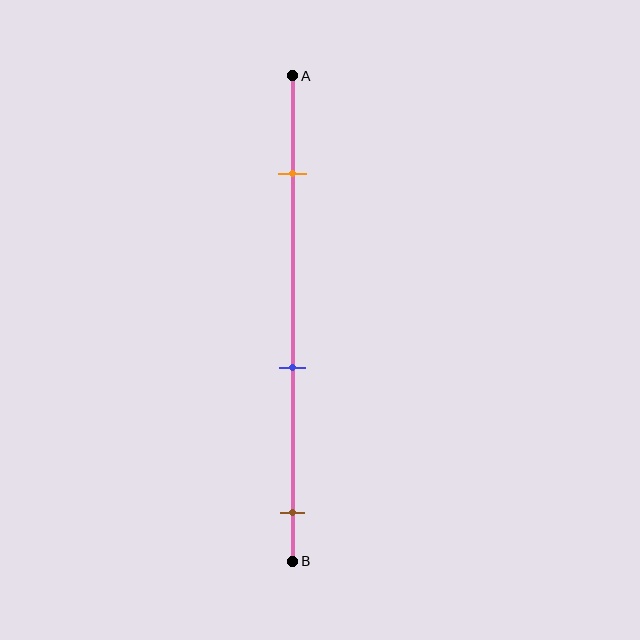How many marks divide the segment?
There are 3 marks dividing the segment.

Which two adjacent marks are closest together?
The blue and brown marks are the closest adjacent pair.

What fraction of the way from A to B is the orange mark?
The orange mark is approximately 20% (0.2) of the way from A to B.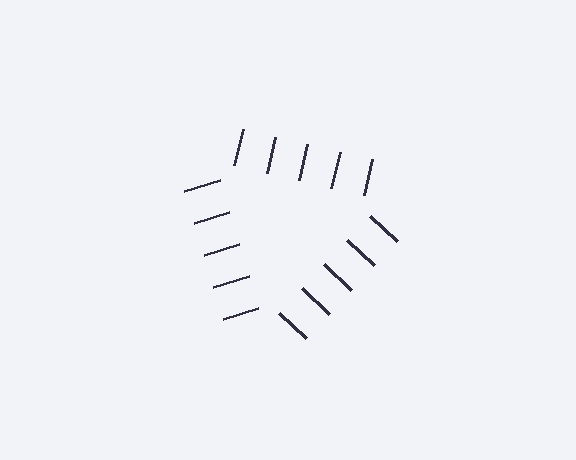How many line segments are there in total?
15 — 5 along each of the 3 edges.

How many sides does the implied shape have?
3 sides — the line-ends trace a triangle.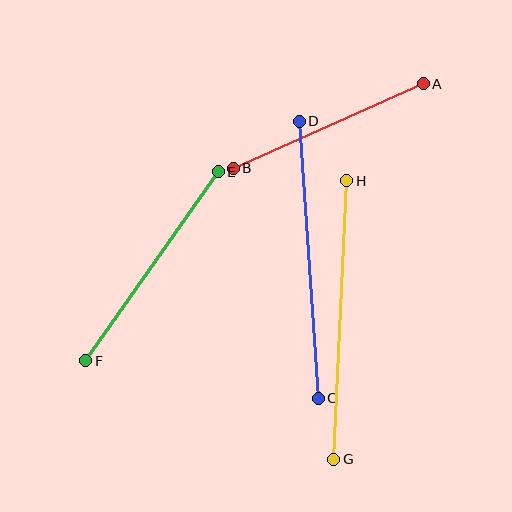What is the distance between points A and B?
The distance is approximately 208 pixels.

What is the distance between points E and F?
The distance is approximately 231 pixels.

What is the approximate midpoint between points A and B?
The midpoint is at approximately (328, 126) pixels.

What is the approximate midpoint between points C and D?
The midpoint is at approximately (309, 260) pixels.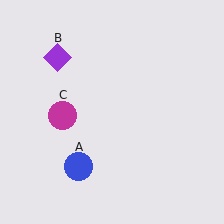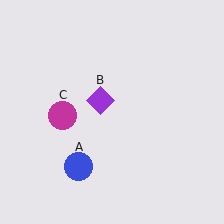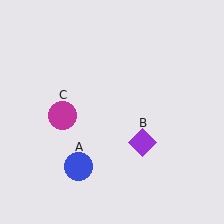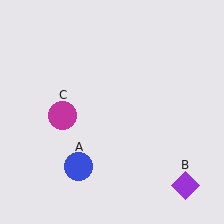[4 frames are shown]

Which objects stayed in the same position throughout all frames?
Blue circle (object A) and magenta circle (object C) remained stationary.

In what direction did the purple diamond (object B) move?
The purple diamond (object B) moved down and to the right.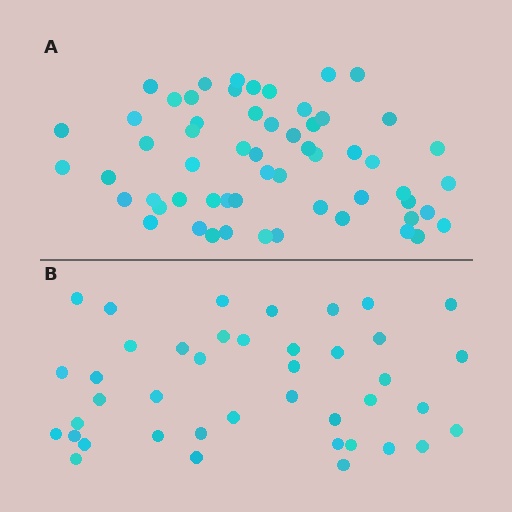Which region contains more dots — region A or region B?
Region A (the top region) has more dots.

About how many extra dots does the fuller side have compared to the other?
Region A has approximately 15 more dots than region B.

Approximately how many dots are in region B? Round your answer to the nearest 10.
About 40 dots. (The exact count is 41, which rounds to 40.)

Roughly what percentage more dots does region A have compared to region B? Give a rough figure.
About 40% more.